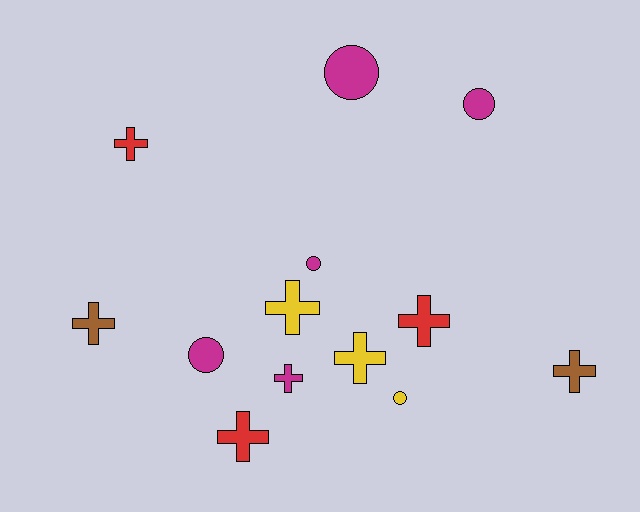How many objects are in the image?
There are 13 objects.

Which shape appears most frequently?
Cross, with 8 objects.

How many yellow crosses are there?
There are 2 yellow crosses.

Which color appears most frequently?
Magenta, with 5 objects.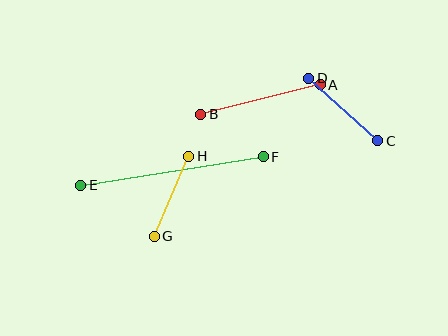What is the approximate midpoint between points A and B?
The midpoint is at approximately (260, 99) pixels.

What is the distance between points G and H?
The distance is approximately 87 pixels.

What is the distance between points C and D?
The distance is approximately 93 pixels.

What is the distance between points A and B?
The distance is approximately 123 pixels.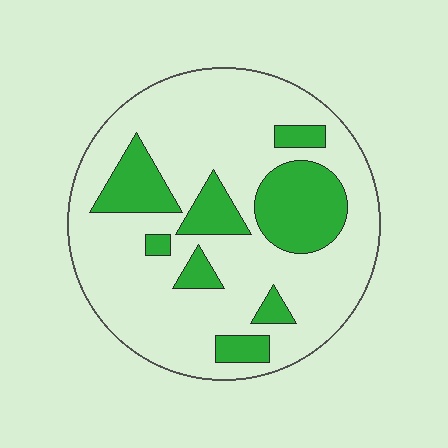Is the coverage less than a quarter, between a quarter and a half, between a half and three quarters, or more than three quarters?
Less than a quarter.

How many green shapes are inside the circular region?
8.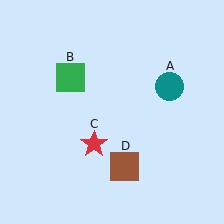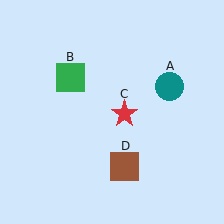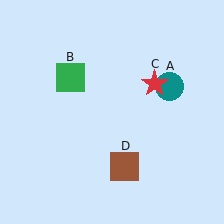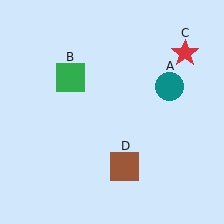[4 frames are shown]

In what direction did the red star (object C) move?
The red star (object C) moved up and to the right.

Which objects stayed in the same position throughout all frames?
Teal circle (object A) and green square (object B) and brown square (object D) remained stationary.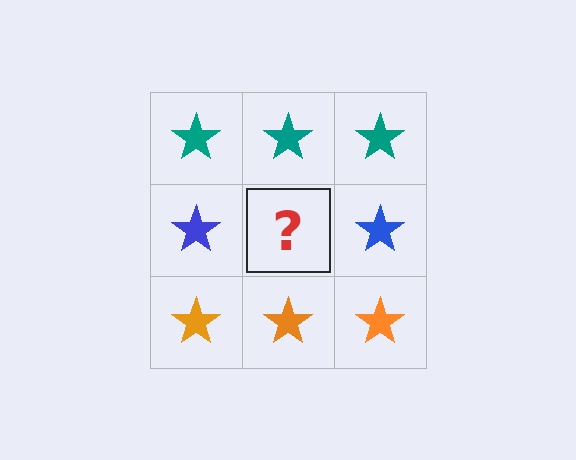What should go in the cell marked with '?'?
The missing cell should contain a blue star.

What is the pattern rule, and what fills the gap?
The rule is that each row has a consistent color. The gap should be filled with a blue star.